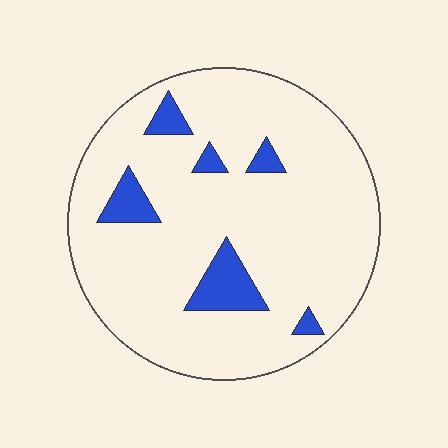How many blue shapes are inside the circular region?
6.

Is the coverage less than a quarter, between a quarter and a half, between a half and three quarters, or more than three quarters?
Less than a quarter.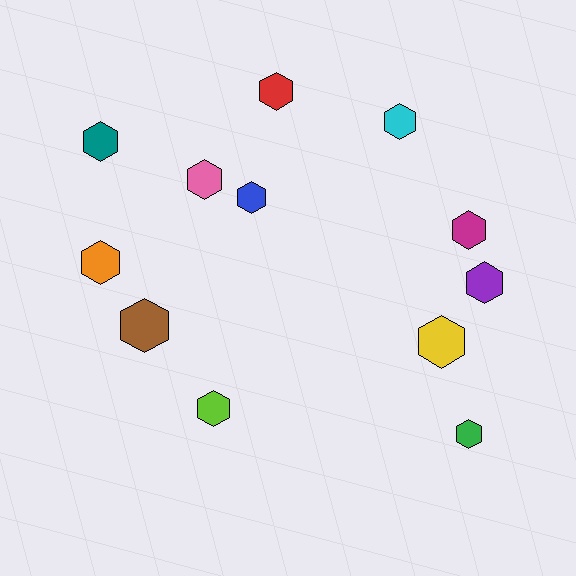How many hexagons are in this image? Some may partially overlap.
There are 12 hexagons.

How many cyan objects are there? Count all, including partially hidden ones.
There is 1 cyan object.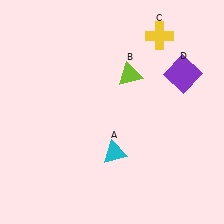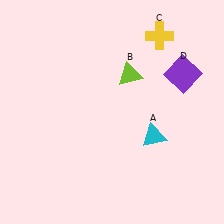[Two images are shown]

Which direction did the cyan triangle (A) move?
The cyan triangle (A) moved right.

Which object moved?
The cyan triangle (A) moved right.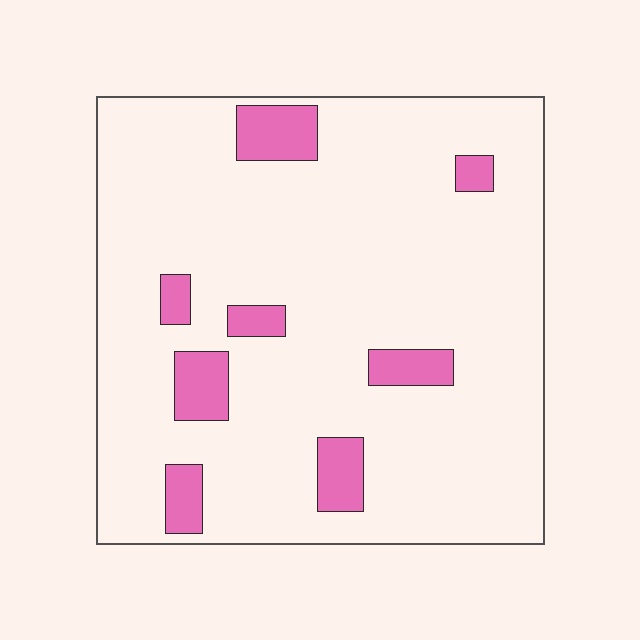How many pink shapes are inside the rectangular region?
8.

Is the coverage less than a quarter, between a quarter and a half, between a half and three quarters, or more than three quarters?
Less than a quarter.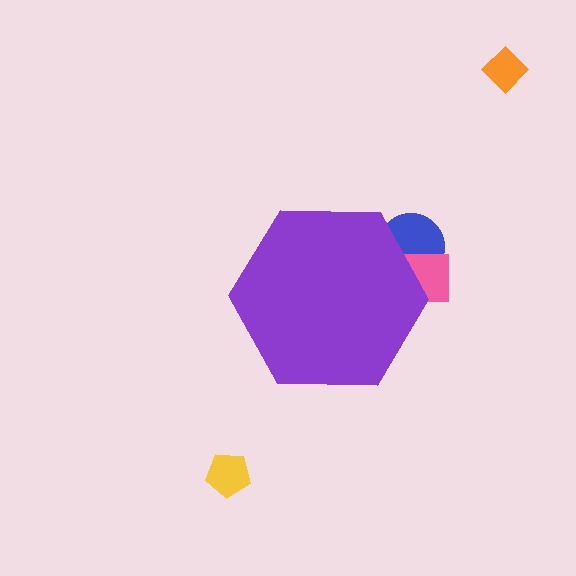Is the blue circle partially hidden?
Yes, the blue circle is partially hidden behind the purple hexagon.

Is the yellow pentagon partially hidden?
No, the yellow pentagon is fully visible.